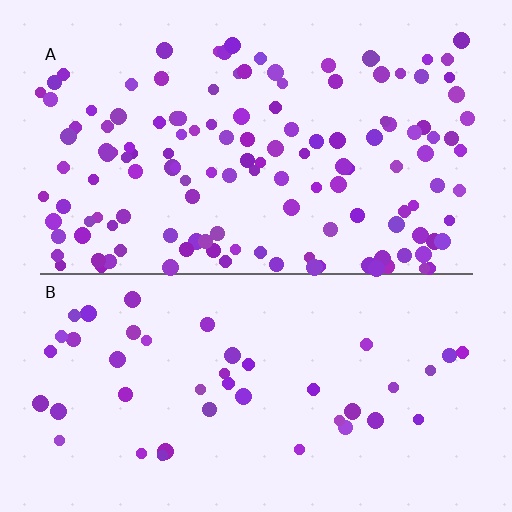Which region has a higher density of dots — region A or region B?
A (the top).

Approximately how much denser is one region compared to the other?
Approximately 3.1× — region A over region B.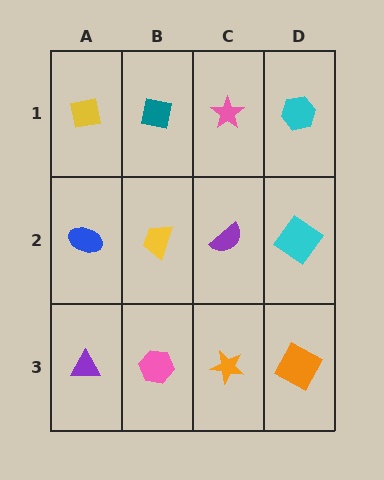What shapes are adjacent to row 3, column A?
A blue ellipse (row 2, column A), a pink hexagon (row 3, column B).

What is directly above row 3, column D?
A cyan diamond.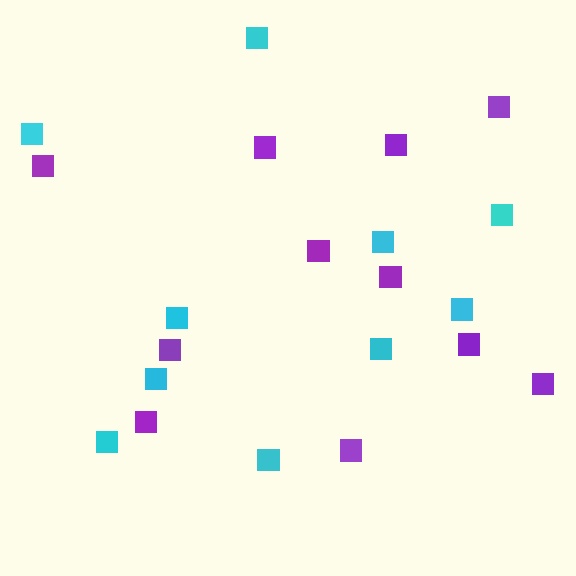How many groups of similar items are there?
There are 2 groups: one group of cyan squares (10) and one group of purple squares (11).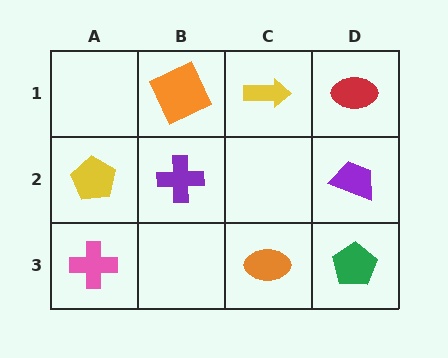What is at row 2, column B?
A purple cross.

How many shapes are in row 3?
3 shapes.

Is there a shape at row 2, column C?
No, that cell is empty.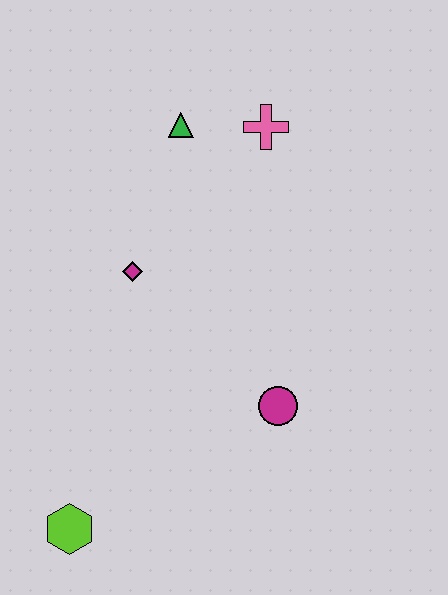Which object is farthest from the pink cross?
The lime hexagon is farthest from the pink cross.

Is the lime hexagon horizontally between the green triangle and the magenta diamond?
No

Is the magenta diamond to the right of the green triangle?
No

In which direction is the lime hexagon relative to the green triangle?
The lime hexagon is below the green triangle.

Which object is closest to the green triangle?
The pink cross is closest to the green triangle.